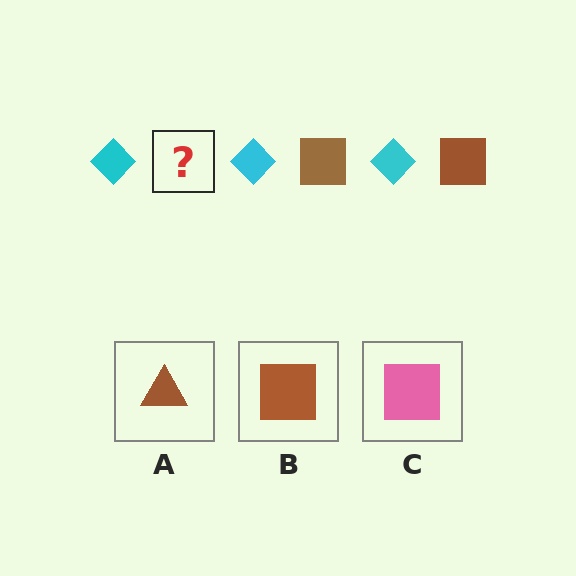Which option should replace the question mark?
Option B.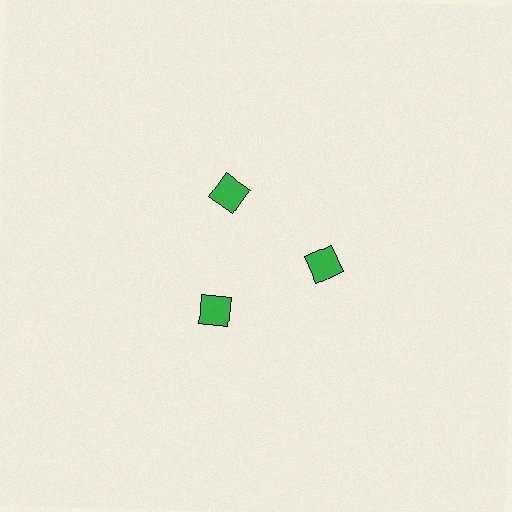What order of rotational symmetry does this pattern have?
This pattern has 3-fold rotational symmetry.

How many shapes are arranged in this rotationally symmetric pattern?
There are 3 shapes, arranged in 3 groups of 1.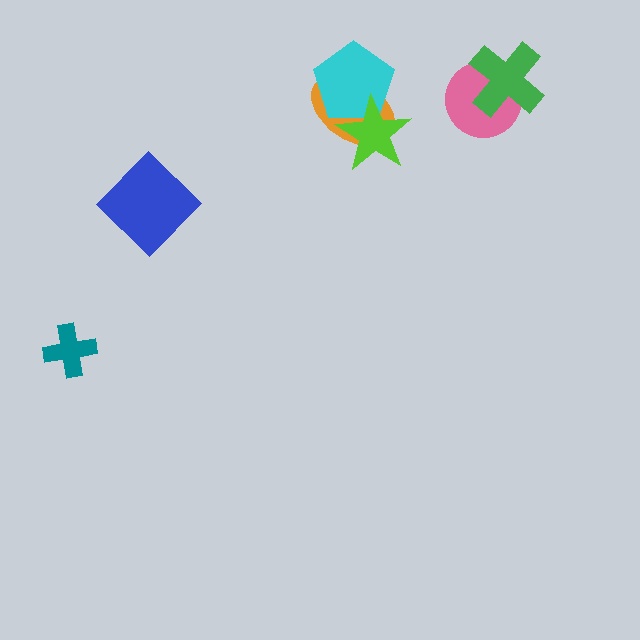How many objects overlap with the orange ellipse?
2 objects overlap with the orange ellipse.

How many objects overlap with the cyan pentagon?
2 objects overlap with the cyan pentagon.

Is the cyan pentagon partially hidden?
Yes, it is partially covered by another shape.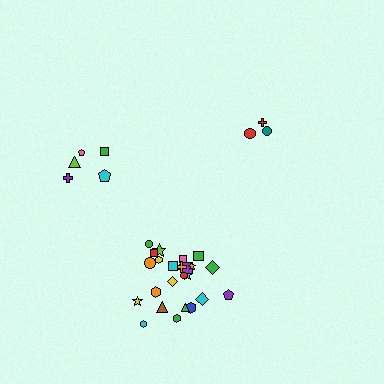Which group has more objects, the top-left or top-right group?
The top-left group.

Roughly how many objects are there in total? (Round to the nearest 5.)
Roughly 35 objects in total.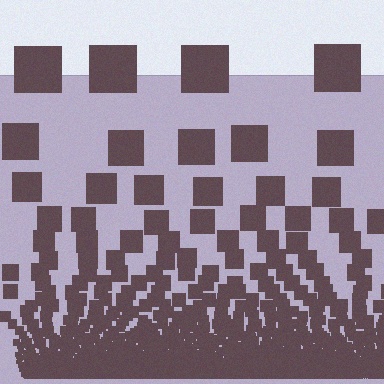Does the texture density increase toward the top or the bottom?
Density increases toward the bottom.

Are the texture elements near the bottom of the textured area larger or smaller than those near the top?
Smaller. The gradient is inverted — elements near the bottom are smaller and denser.